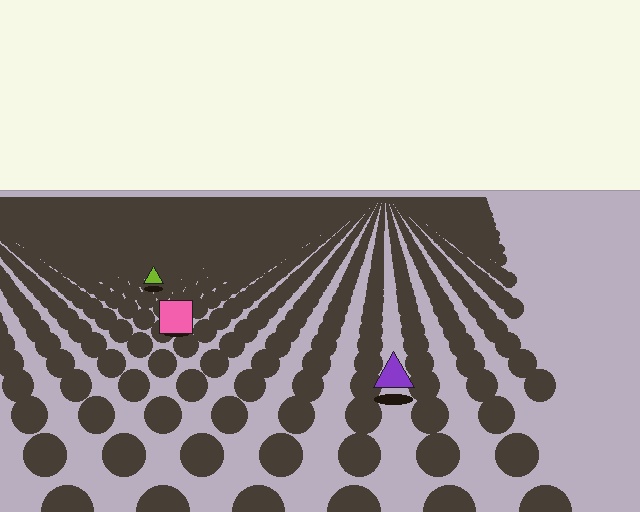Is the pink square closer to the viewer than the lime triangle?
Yes. The pink square is closer — you can tell from the texture gradient: the ground texture is coarser near it.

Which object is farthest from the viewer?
The lime triangle is farthest from the viewer. It appears smaller and the ground texture around it is denser.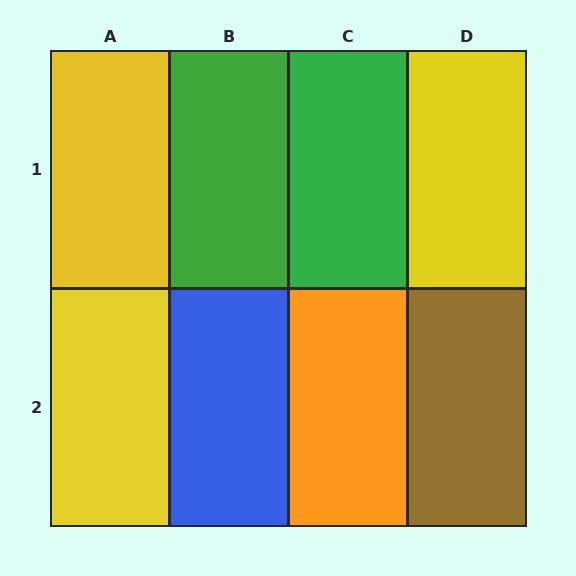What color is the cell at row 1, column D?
Yellow.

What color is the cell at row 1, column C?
Green.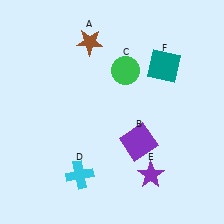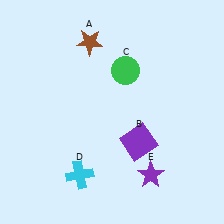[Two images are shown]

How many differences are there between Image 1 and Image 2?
There is 1 difference between the two images.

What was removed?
The teal square (F) was removed in Image 2.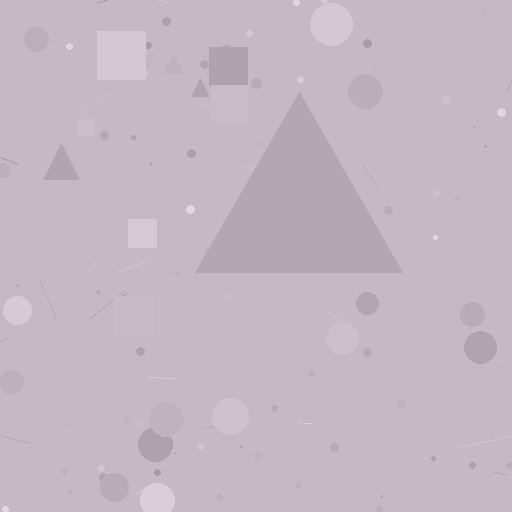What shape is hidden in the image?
A triangle is hidden in the image.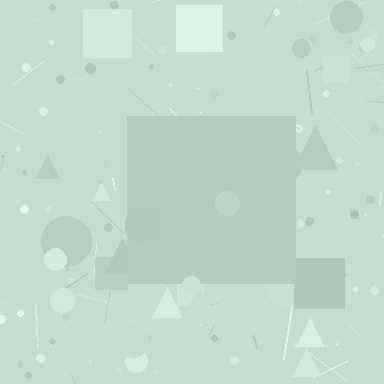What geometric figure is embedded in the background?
A square is embedded in the background.